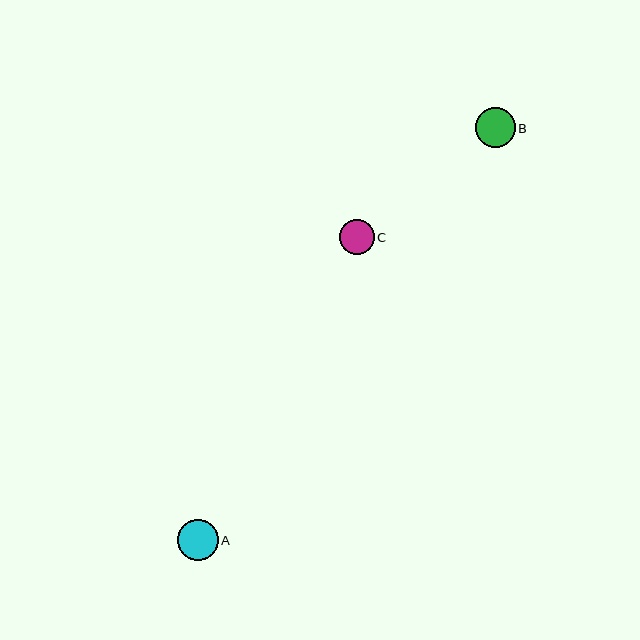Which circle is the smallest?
Circle C is the smallest with a size of approximately 35 pixels.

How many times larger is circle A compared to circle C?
Circle A is approximately 1.2 times the size of circle C.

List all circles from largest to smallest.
From largest to smallest: A, B, C.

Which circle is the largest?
Circle A is the largest with a size of approximately 40 pixels.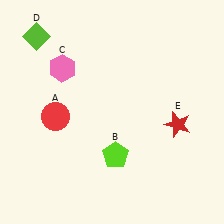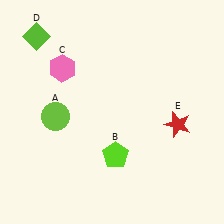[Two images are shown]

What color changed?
The circle (A) changed from red in Image 1 to lime in Image 2.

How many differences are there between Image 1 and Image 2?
There is 1 difference between the two images.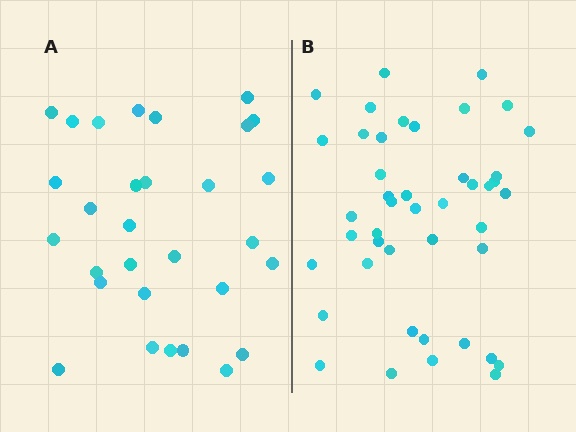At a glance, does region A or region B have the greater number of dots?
Region B (the right region) has more dots.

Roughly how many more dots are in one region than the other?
Region B has approximately 15 more dots than region A.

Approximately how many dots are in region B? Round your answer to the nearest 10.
About 40 dots. (The exact count is 44, which rounds to 40.)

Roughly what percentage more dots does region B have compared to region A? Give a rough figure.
About 45% more.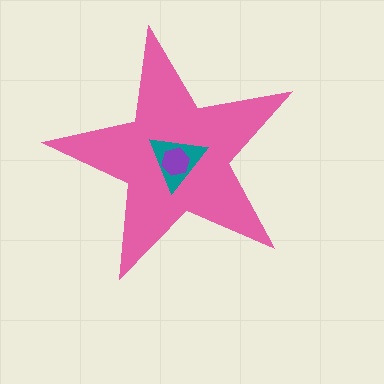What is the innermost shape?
The purple hexagon.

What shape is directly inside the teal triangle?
The purple hexagon.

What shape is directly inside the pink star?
The teal triangle.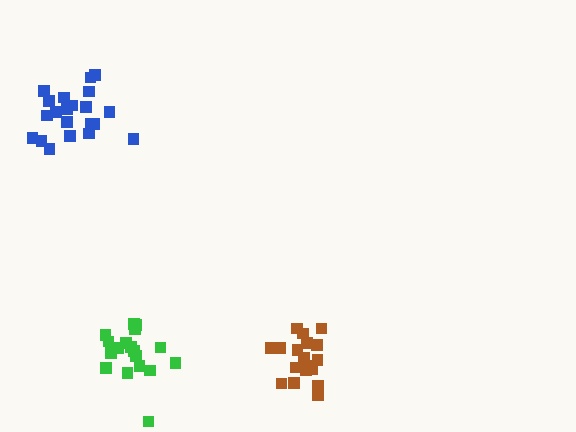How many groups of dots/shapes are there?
There are 3 groups.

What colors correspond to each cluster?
The clusters are colored: blue, brown, green.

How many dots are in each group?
Group 1: 21 dots, Group 2: 18 dots, Group 3: 18 dots (57 total).